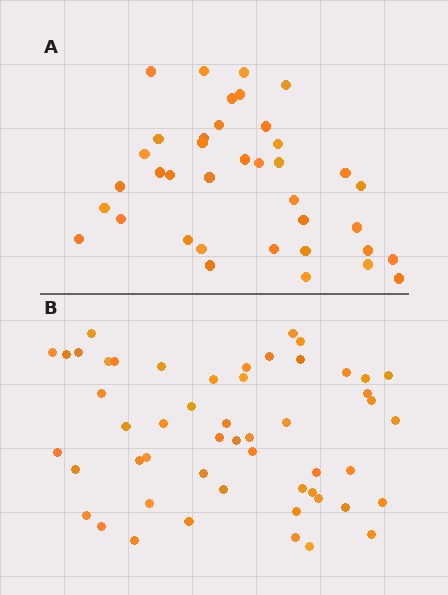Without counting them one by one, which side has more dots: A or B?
Region B (the bottom region) has more dots.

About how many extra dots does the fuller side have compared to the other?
Region B has approximately 15 more dots than region A.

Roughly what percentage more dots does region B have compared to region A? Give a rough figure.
About 35% more.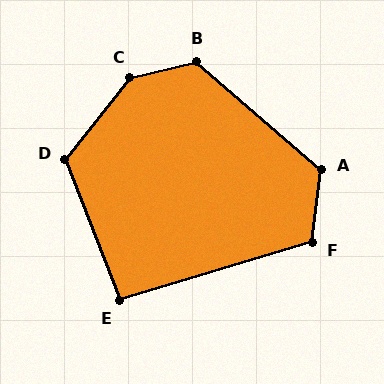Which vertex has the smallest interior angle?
E, at approximately 94 degrees.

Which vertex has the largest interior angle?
C, at approximately 141 degrees.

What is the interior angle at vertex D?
Approximately 121 degrees (obtuse).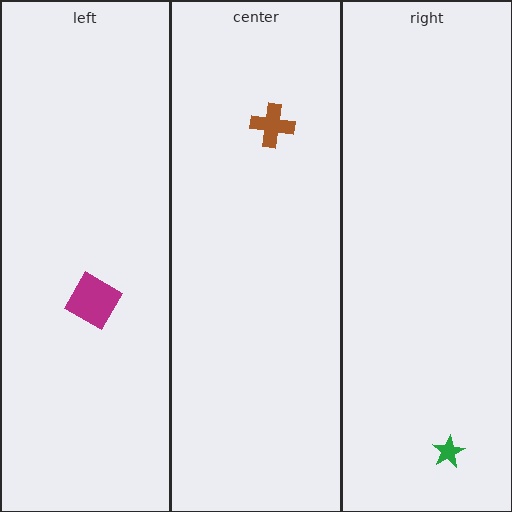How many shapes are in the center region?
1.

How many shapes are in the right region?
1.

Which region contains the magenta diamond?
The left region.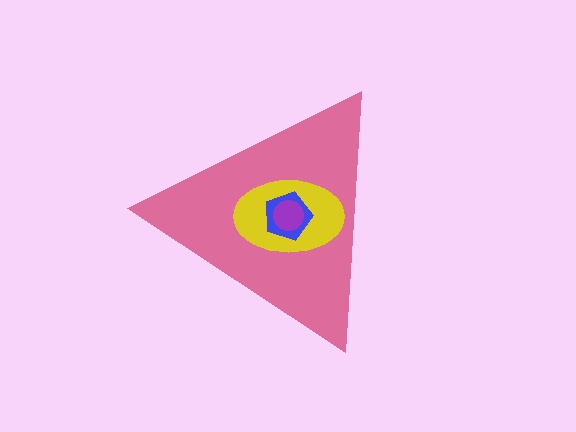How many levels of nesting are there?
4.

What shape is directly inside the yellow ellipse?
The blue pentagon.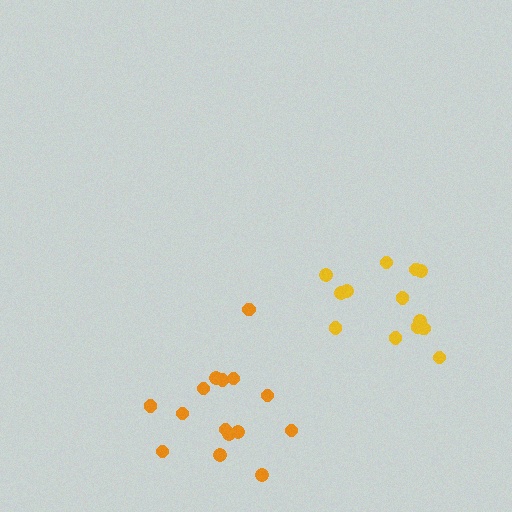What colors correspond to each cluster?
The clusters are colored: yellow, orange.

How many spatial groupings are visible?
There are 2 spatial groupings.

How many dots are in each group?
Group 1: 13 dots, Group 2: 15 dots (28 total).